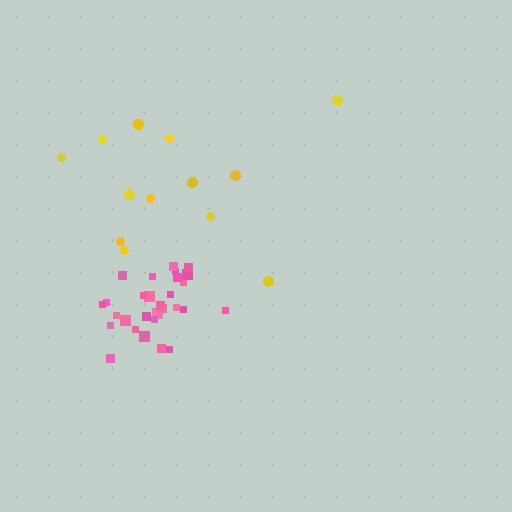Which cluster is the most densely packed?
Pink.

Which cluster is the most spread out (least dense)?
Yellow.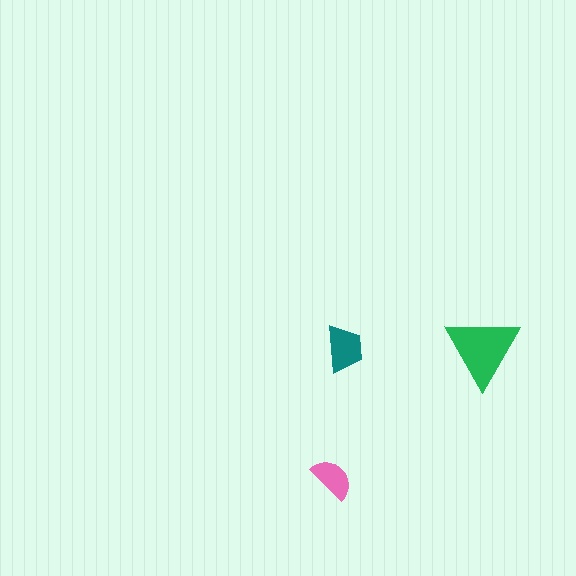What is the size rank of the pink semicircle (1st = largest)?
3rd.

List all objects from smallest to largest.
The pink semicircle, the teal trapezoid, the green triangle.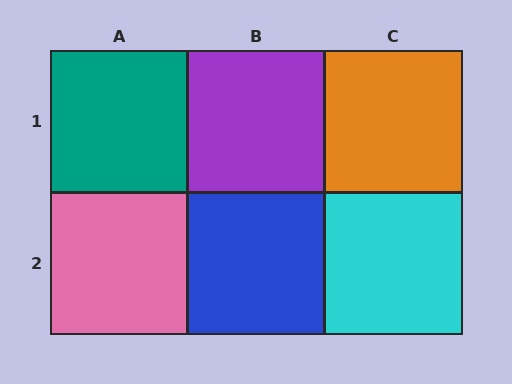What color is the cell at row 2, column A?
Pink.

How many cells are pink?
1 cell is pink.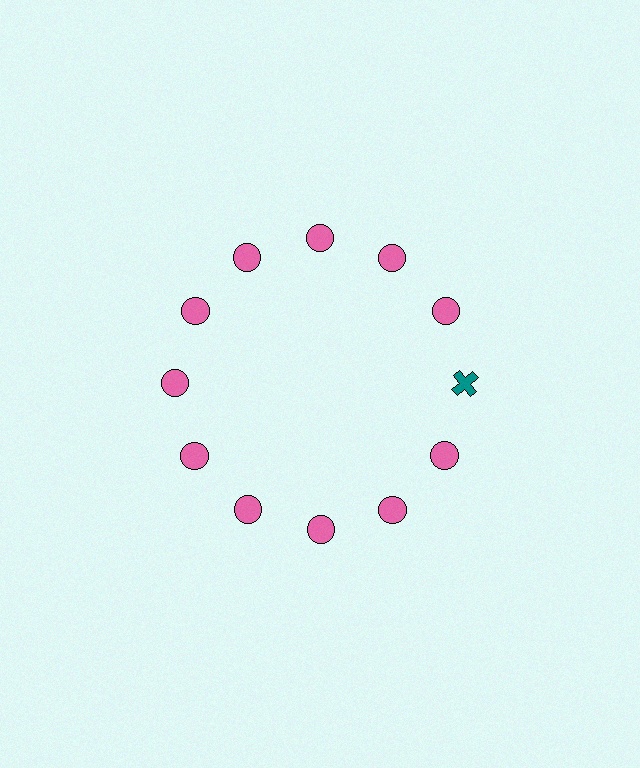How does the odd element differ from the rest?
It differs in both color (teal instead of pink) and shape (cross instead of circle).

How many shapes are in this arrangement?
There are 12 shapes arranged in a ring pattern.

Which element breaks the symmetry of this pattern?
The teal cross at roughly the 3 o'clock position breaks the symmetry. All other shapes are pink circles.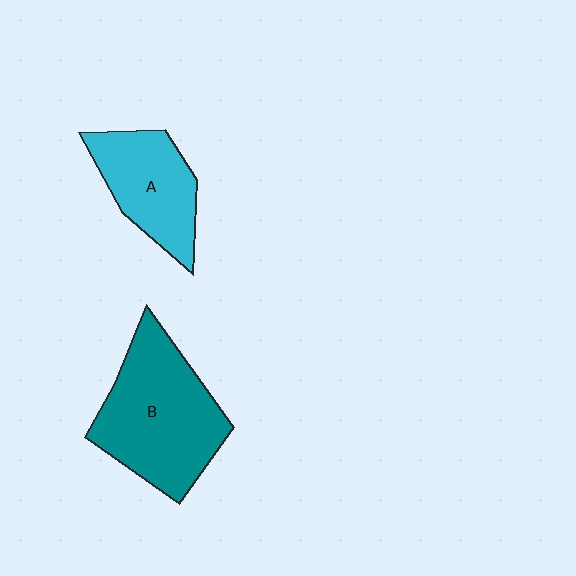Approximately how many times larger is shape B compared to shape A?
Approximately 1.6 times.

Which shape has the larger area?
Shape B (teal).